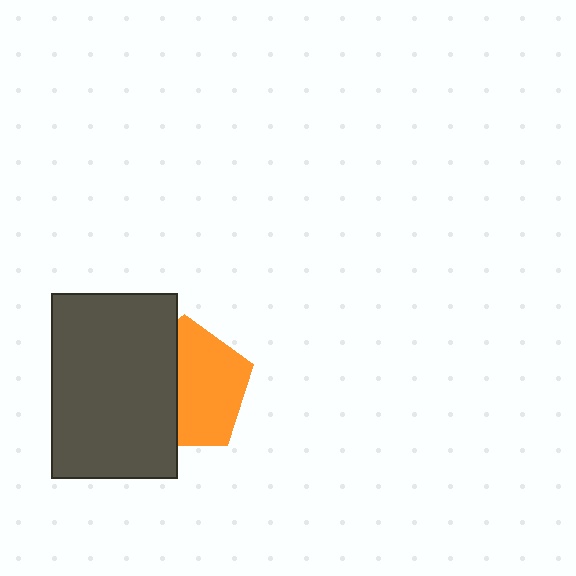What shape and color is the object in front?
The object in front is a dark gray rectangle.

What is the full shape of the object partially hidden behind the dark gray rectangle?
The partially hidden object is an orange pentagon.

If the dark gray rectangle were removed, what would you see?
You would see the complete orange pentagon.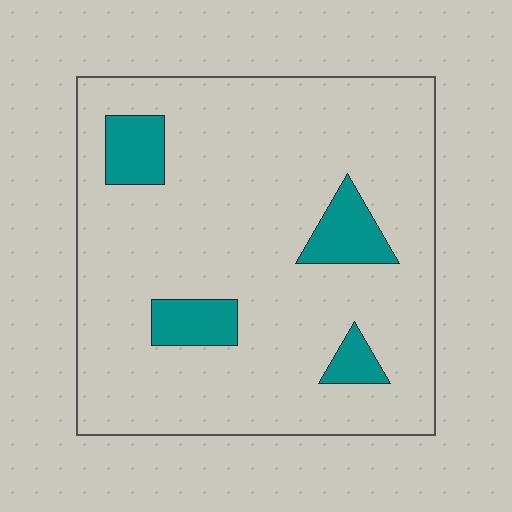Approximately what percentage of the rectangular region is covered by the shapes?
Approximately 10%.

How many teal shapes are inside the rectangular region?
4.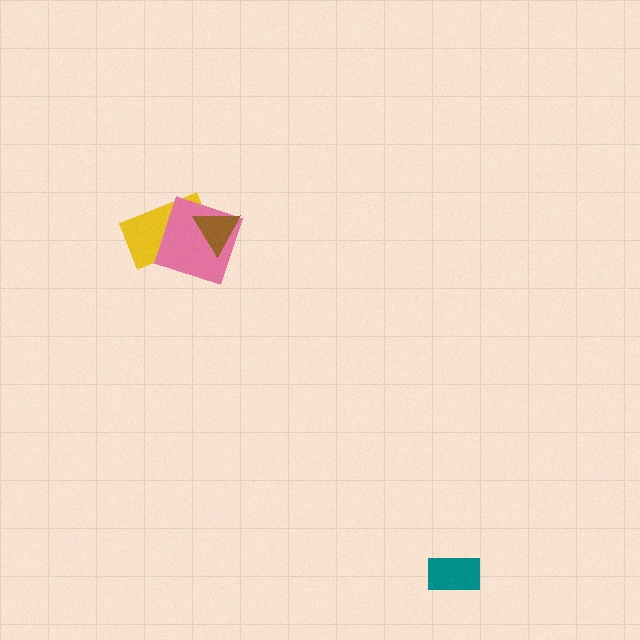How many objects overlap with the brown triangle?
2 objects overlap with the brown triangle.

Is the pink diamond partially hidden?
Yes, it is partially covered by another shape.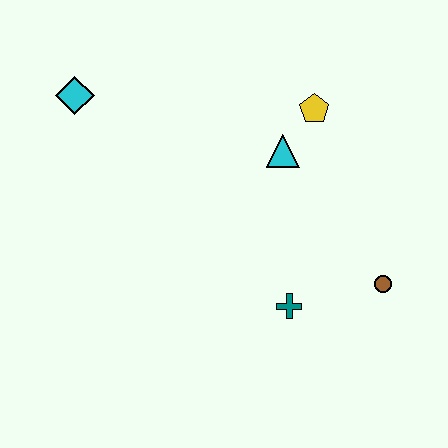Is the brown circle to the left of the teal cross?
No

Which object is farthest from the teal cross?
The cyan diamond is farthest from the teal cross.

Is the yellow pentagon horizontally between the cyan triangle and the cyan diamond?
No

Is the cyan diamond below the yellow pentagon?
No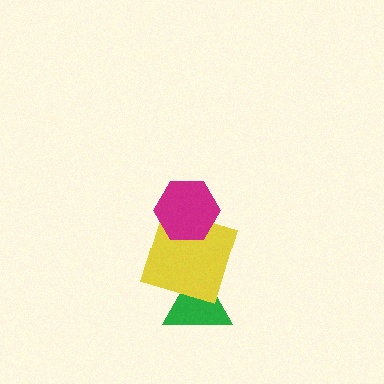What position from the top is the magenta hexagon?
The magenta hexagon is 1st from the top.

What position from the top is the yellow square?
The yellow square is 2nd from the top.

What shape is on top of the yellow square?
The magenta hexagon is on top of the yellow square.